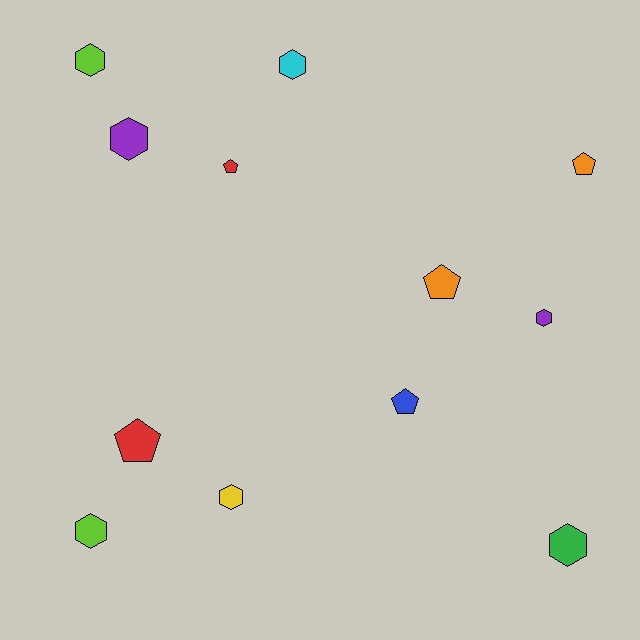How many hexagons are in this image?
There are 7 hexagons.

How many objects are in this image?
There are 12 objects.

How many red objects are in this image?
There are 2 red objects.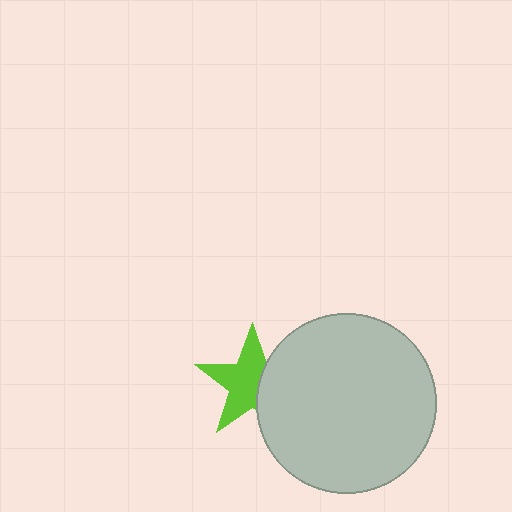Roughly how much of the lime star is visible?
About half of it is visible (roughly 63%).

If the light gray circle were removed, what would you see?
You would see the complete lime star.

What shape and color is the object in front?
The object in front is a light gray circle.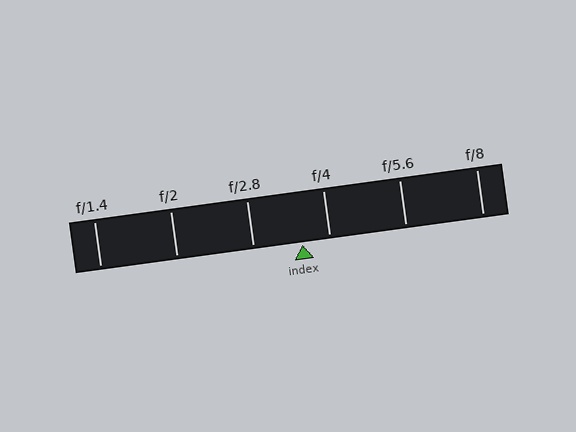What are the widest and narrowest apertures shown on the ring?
The widest aperture shown is f/1.4 and the narrowest is f/8.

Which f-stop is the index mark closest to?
The index mark is closest to f/4.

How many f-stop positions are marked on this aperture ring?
There are 6 f-stop positions marked.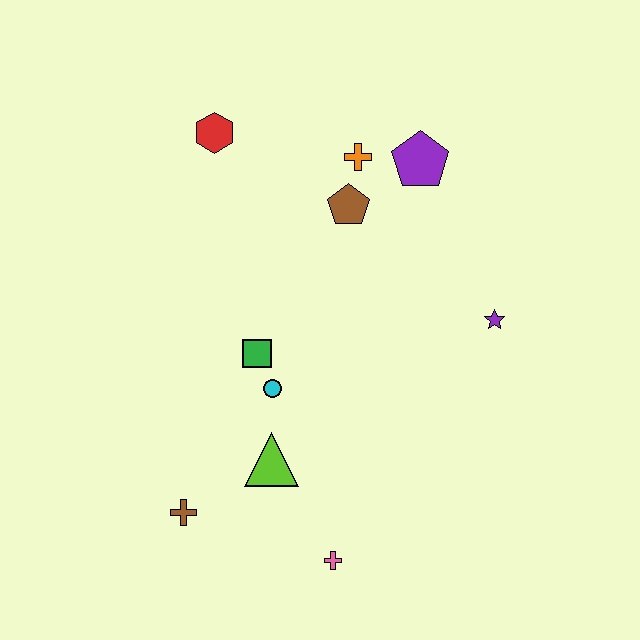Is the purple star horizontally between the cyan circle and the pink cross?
No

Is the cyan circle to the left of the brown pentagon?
Yes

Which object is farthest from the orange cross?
The pink cross is farthest from the orange cross.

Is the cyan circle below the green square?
Yes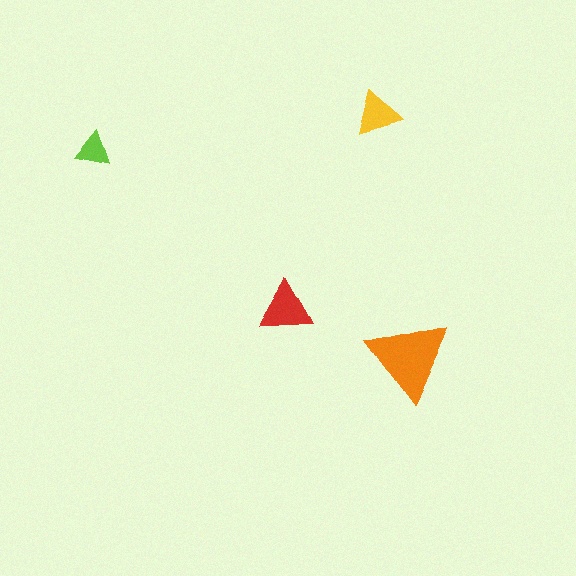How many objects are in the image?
There are 4 objects in the image.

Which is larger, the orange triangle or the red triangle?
The orange one.